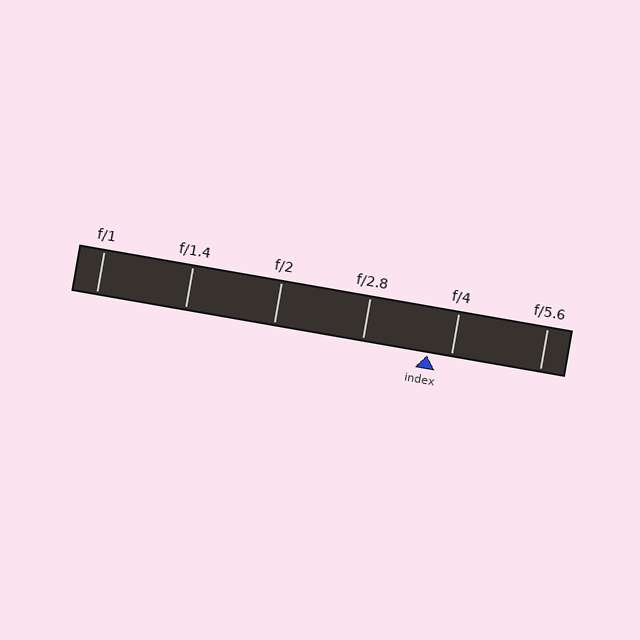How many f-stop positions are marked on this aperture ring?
There are 6 f-stop positions marked.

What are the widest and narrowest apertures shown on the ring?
The widest aperture shown is f/1 and the narrowest is f/5.6.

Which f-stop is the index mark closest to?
The index mark is closest to f/4.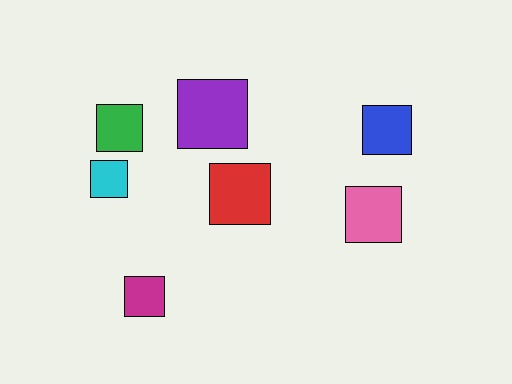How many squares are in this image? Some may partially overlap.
There are 7 squares.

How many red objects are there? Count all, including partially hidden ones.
There is 1 red object.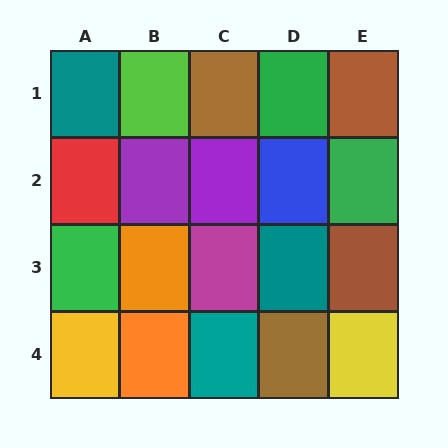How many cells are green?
3 cells are green.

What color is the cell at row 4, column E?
Yellow.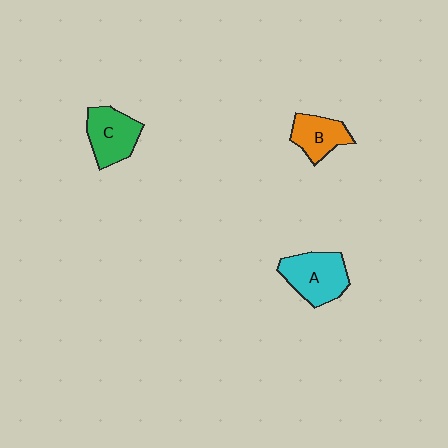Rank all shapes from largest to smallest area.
From largest to smallest: A (cyan), C (green), B (orange).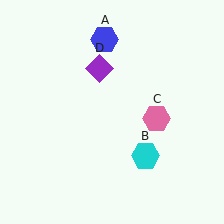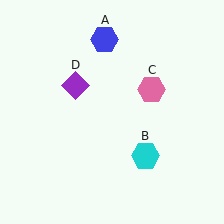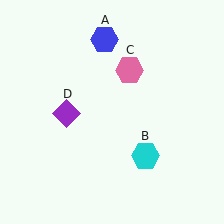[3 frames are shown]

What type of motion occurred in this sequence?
The pink hexagon (object C), purple diamond (object D) rotated counterclockwise around the center of the scene.